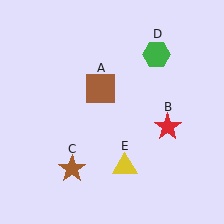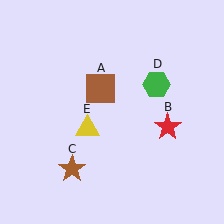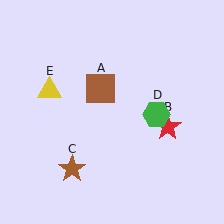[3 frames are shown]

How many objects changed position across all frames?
2 objects changed position: green hexagon (object D), yellow triangle (object E).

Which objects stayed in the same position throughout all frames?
Brown square (object A) and red star (object B) and brown star (object C) remained stationary.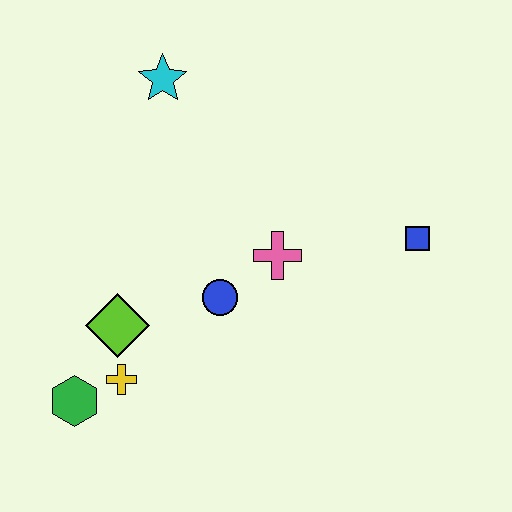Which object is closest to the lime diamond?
The yellow cross is closest to the lime diamond.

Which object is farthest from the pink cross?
The green hexagon is farthest from the pink cross.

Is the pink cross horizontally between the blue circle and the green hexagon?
No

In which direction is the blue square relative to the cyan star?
The blue square is to the right of the cyan star.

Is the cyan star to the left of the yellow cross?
No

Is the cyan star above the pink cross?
Yes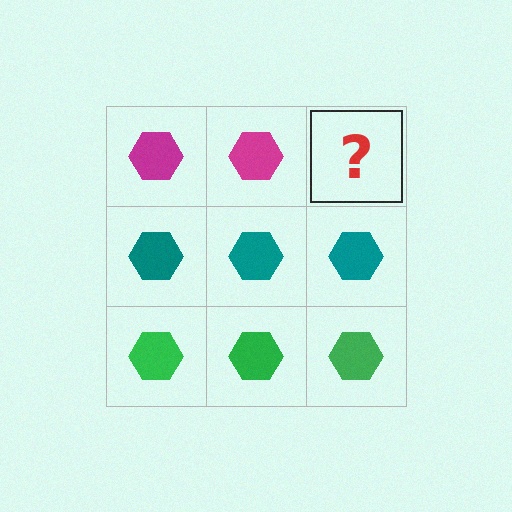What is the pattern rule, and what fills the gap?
The rule is that each row has a consistent color. The gap should be filled with a magenta hexagon.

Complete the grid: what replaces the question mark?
The question mark should be replaced with a magenta hexagon.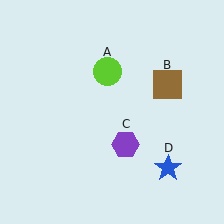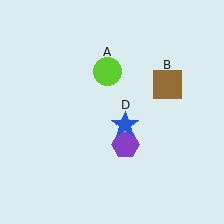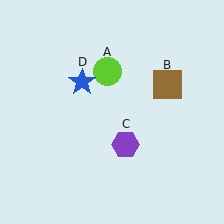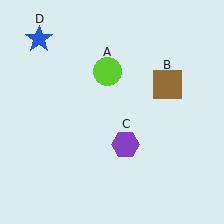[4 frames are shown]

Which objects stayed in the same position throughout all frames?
Lime circle (object A) and brown square (object B) and purple hexagon (object C) remained stationary.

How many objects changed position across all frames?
1 object changed position: blue star (object D).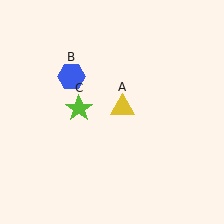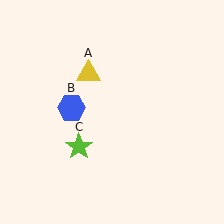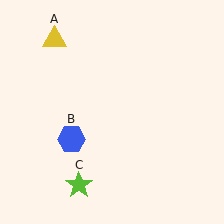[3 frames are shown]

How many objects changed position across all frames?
3 objects changed position: yellow triangle (object A), blue hexagon (object B), lime star (object C).